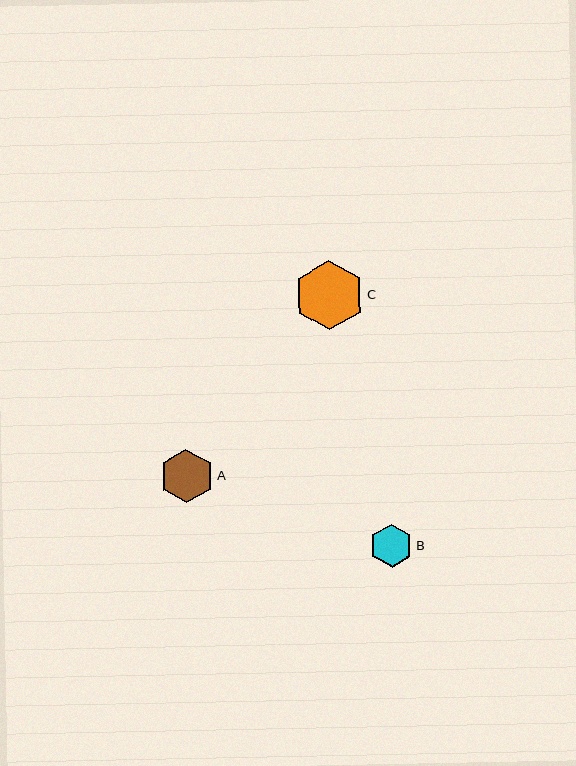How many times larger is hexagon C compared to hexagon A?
Hexagon C is approximately 1.3 times the size of hexagon A.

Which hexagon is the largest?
Hexagon C is the largest with a size of approximately 70 pixels.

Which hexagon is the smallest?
Hexagon B is the smallest with a size of approximately 43 pixels.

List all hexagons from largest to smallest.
From largest to smallest: C, A, B.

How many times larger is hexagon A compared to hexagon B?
Hexagon A is approximately 1.2 times the size of hexagon B.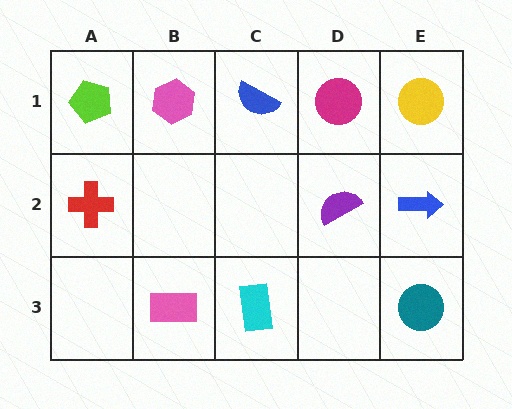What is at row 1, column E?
A yellow circle.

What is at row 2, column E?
A blue arrow.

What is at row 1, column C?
A blue semicircle.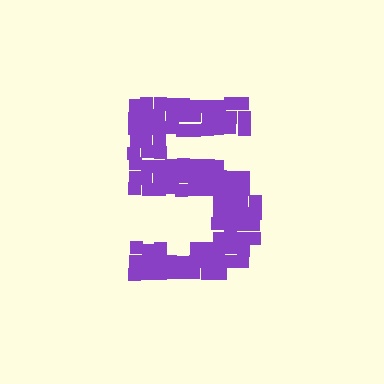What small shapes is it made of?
It is made of small squares.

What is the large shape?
The large shape is the digit 5.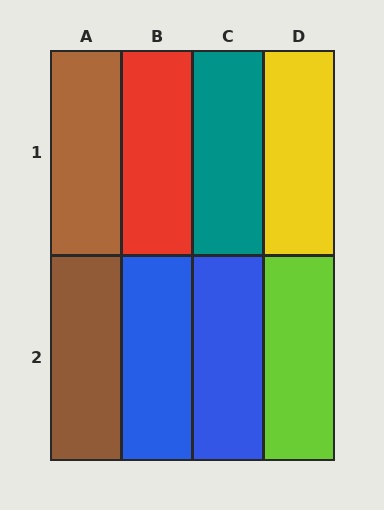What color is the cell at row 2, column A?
Brown.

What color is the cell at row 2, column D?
Lime.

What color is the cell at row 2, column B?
Blue.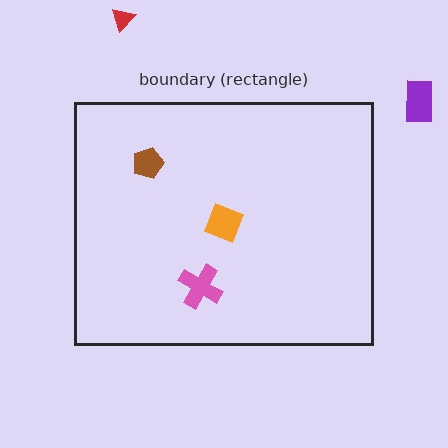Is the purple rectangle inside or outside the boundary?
Outside.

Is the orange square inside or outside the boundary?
Inside.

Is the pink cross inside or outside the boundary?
Inside.